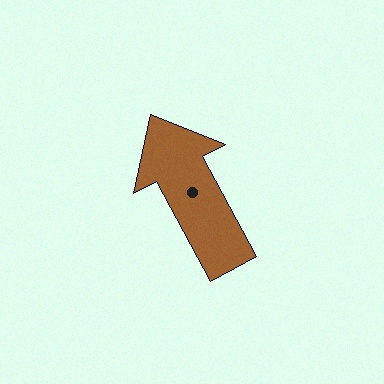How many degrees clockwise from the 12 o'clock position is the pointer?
Approximately 332 degrees.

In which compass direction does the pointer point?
Northwest.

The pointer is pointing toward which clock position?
Roughly 11 o'clock.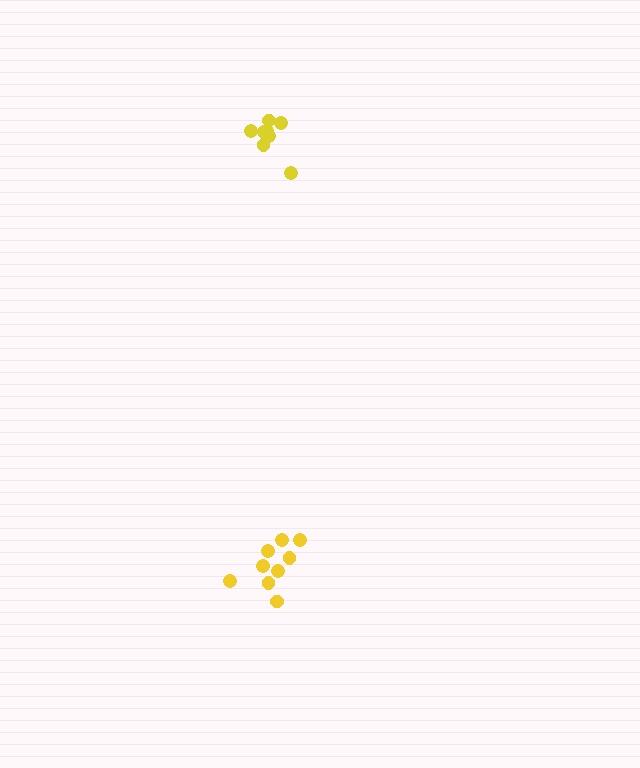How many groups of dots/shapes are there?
There are 2 groups.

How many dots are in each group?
Group 1: 9 dots, Group 2: 8 dots (17 total).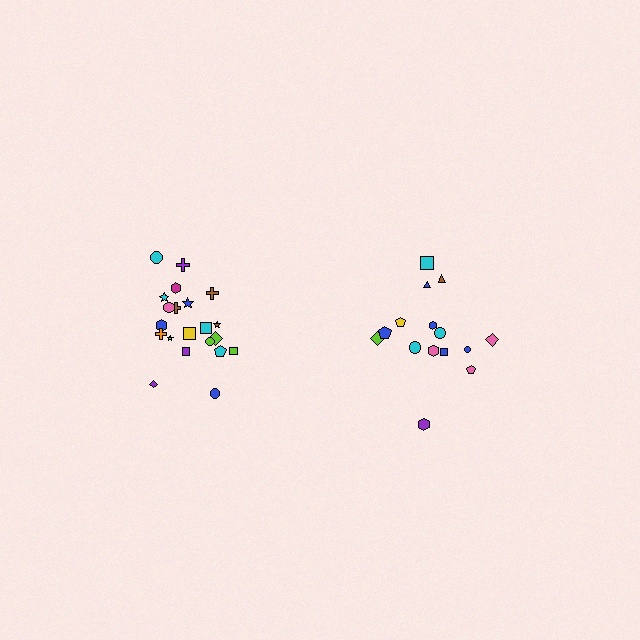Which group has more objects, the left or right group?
The left group.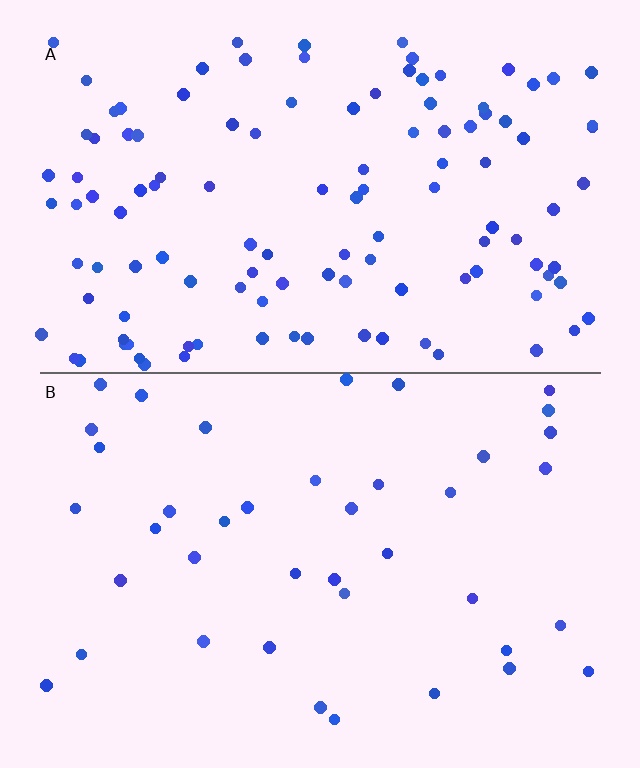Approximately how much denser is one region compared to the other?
Approximately 3.0× — region A over region B.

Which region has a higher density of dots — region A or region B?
A (the top).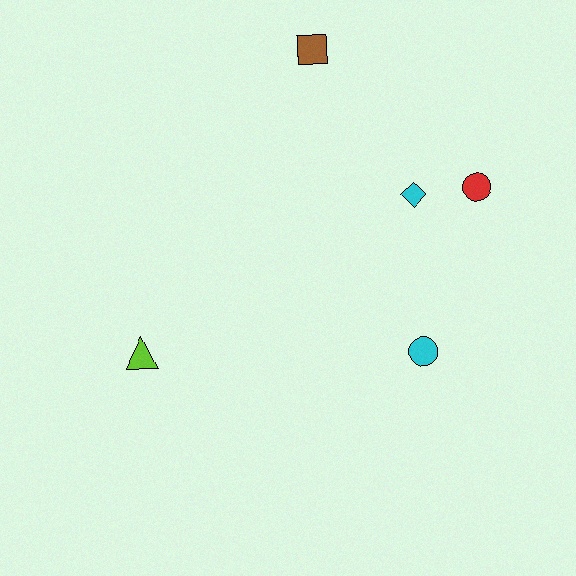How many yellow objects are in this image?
There are no yellow objects.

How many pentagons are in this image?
There are no pentagons.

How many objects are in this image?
There are 5 objects.